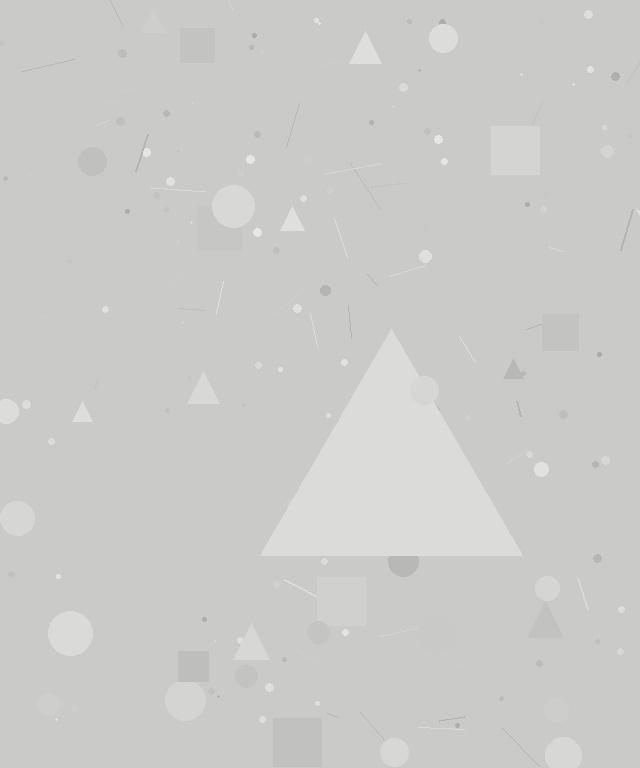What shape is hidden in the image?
A triangle is hidden in the image.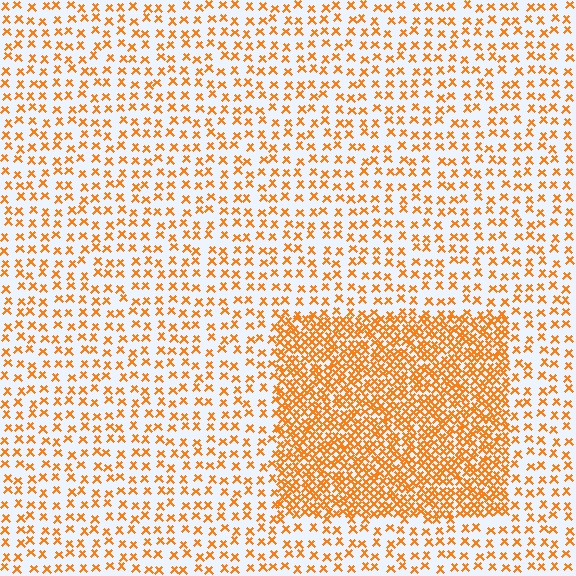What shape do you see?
I see a rectangle.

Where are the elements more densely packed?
The elements are more densely packed inside the rectangle boundary.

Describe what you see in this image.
The image contains small orange elements arranged at two different densities. A rectangle-shaped region is visible where the elements are more densely packed than the surrounding area.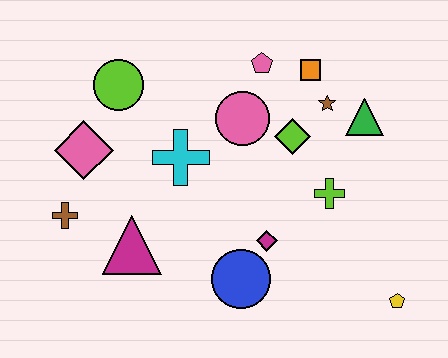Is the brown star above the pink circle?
Yes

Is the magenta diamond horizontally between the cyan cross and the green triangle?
Yes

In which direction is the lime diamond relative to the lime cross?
The lime diamond is above the lime cross.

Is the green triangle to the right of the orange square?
Yes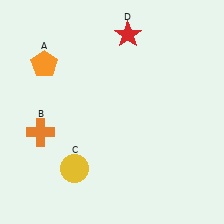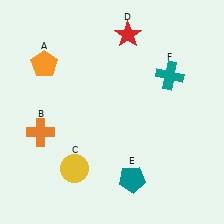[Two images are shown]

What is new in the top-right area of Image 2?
A teal cross (F) was added in the top-right area of Image 2.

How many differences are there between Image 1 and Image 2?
There are 2 differences between the two images.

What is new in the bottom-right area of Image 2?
A teal pentagon (E) was added in the bottom-right area of Image 2.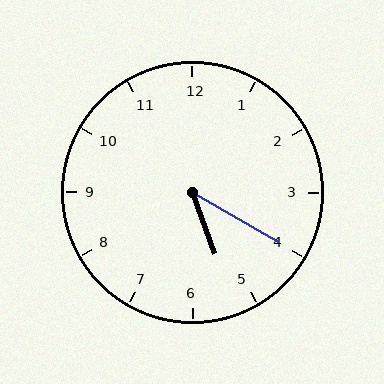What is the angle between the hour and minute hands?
Approximately 40 degrees.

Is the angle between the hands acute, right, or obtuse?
It is acute.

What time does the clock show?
5:20.